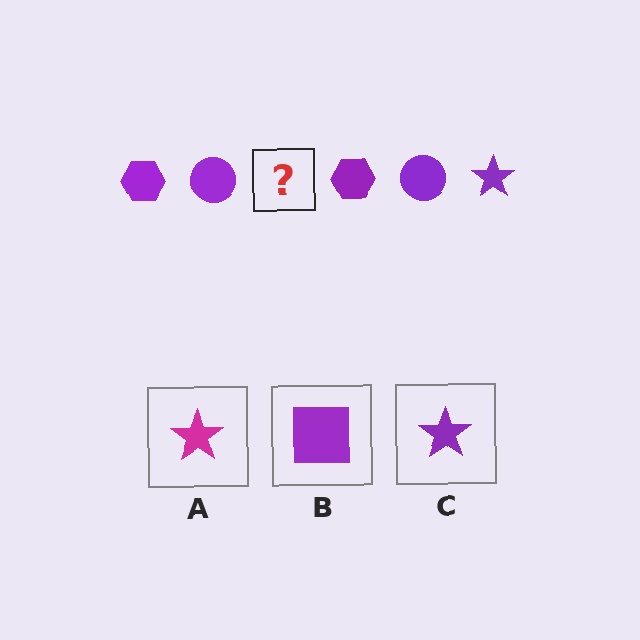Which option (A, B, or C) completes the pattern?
C.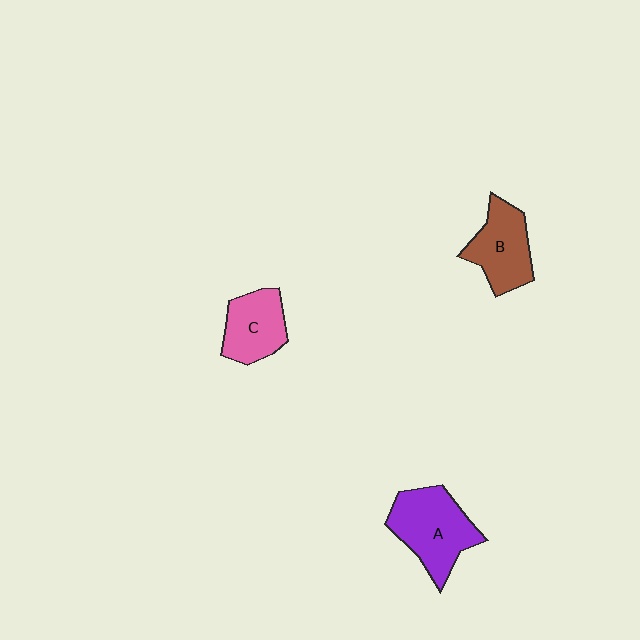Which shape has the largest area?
Shape A (purple).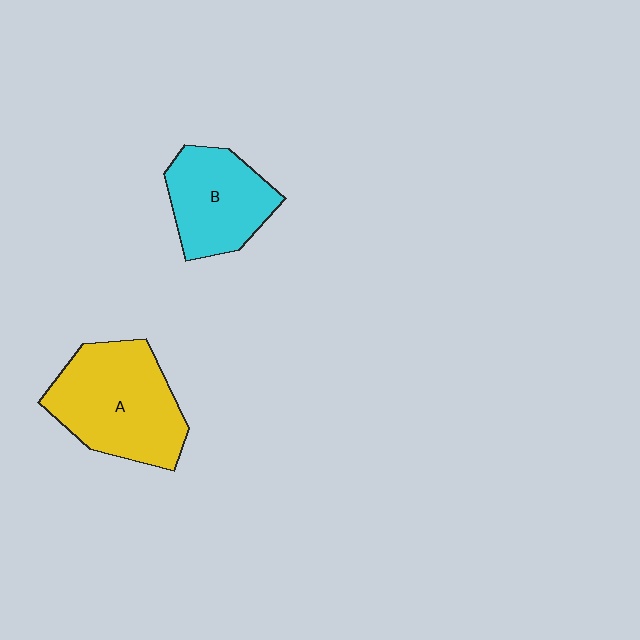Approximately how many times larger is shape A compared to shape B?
Approximately 1.4 times.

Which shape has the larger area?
Shape A (yellow).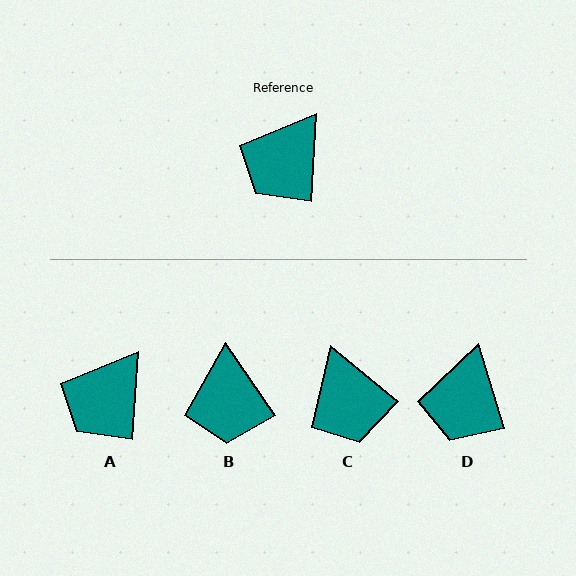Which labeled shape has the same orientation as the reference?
A.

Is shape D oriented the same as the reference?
No, it is off by about 20 degrees.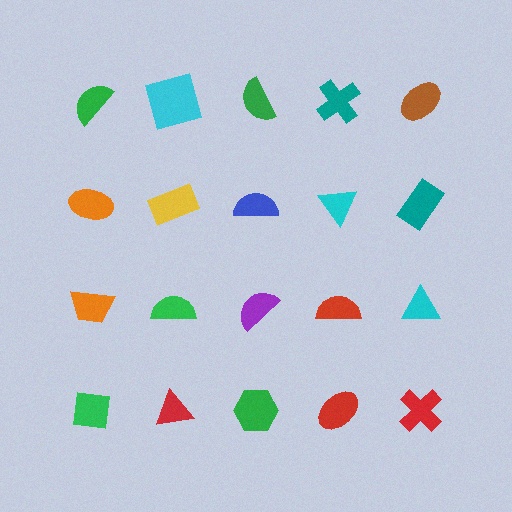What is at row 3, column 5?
A cyan triangle.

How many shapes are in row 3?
5 shapes.